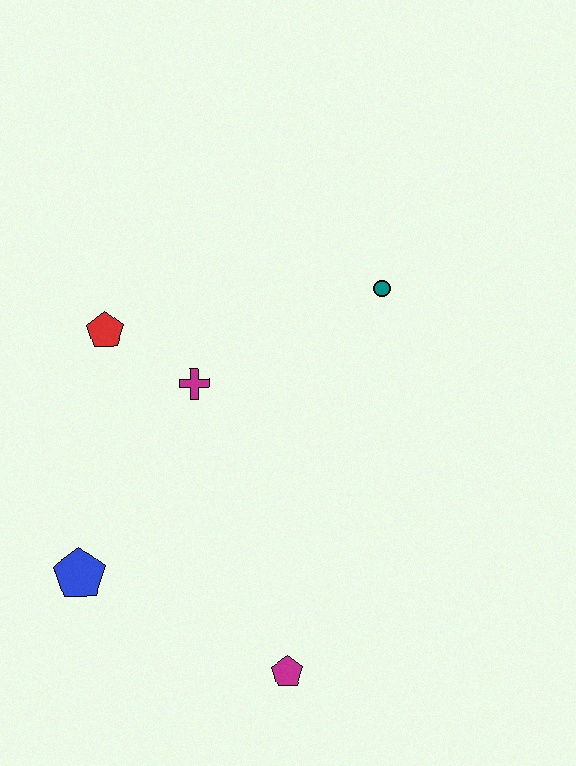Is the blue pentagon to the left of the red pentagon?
Yes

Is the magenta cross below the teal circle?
Yes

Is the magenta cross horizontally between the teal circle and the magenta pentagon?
No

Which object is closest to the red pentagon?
The magenta cross is closest to the red pentagon.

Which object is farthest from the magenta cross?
The magenta pentagon is farthest from the magenta cross.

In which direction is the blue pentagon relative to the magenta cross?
The blue pentagon is below the magenta cross.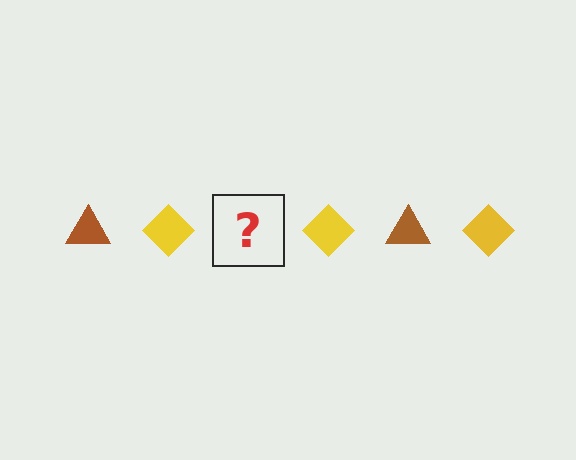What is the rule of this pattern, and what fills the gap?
The rule is that the pattern alternates between brown triangle and yellow diamond. The gap should be filled with a brown triangle.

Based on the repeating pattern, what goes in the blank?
The blank should be a brown triangle.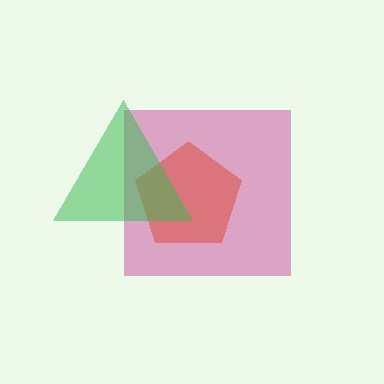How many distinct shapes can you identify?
There are 3 distinct shapes: an orange pentagon, a magenta square, a green triangle.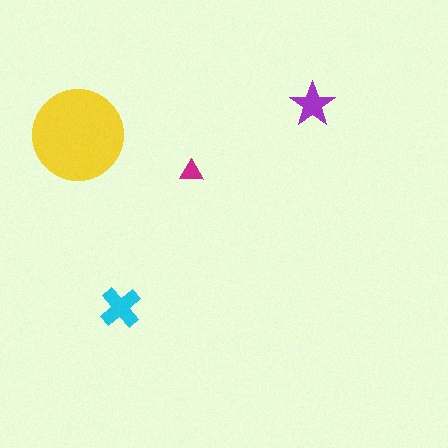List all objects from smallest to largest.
The magenta triangle, the purple star, the cyan cross, the yellow circle.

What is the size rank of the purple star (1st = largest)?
3rd.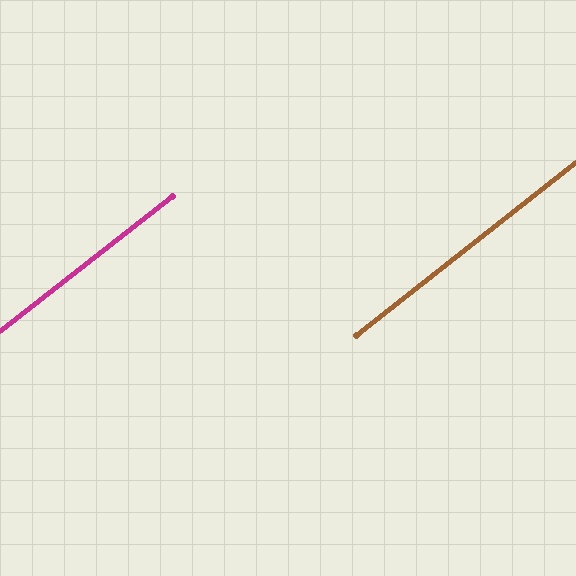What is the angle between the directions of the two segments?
Approximately 0 degrees.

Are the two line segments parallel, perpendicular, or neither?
Parallel — their directions differ by only 0.2°.